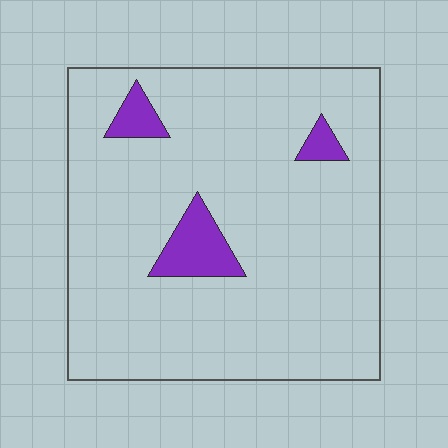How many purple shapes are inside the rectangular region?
3.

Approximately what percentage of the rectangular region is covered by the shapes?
Approximately 10%.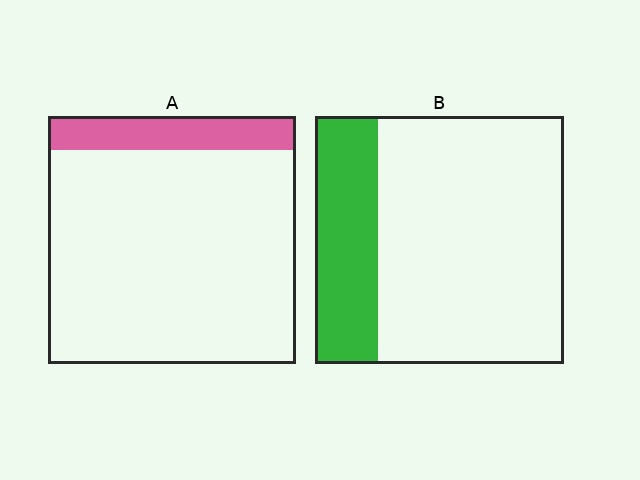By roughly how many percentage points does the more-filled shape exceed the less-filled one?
By roughly 10 percentage points (B over A).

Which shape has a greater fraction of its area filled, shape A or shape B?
Shape B.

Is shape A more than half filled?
No.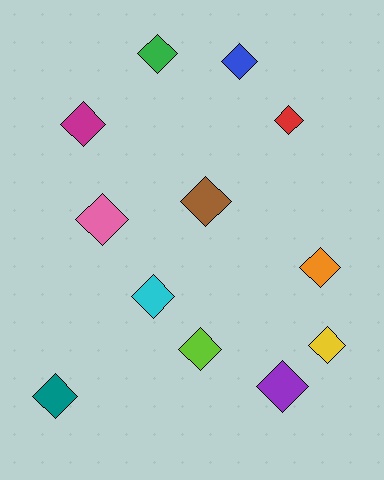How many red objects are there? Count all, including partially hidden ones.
There is 1 red object.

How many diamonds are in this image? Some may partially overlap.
There are 12 diamonds.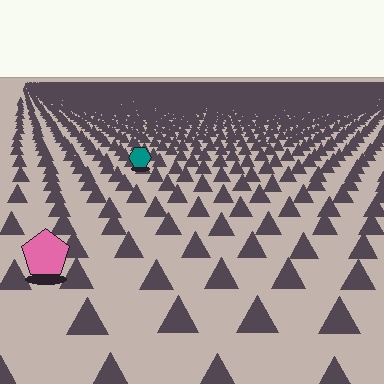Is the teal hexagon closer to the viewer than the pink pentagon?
No. The pink pentagon is closer — you can tell from the texture gradient: the ground texture is coarser near it.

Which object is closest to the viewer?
The pink pentagon is closest. The texture marks near it are larger and more spread out.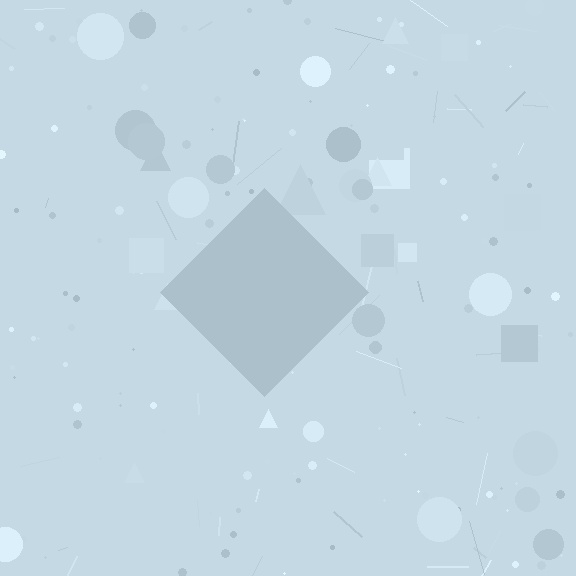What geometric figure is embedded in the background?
A diamond is embedded in the background.